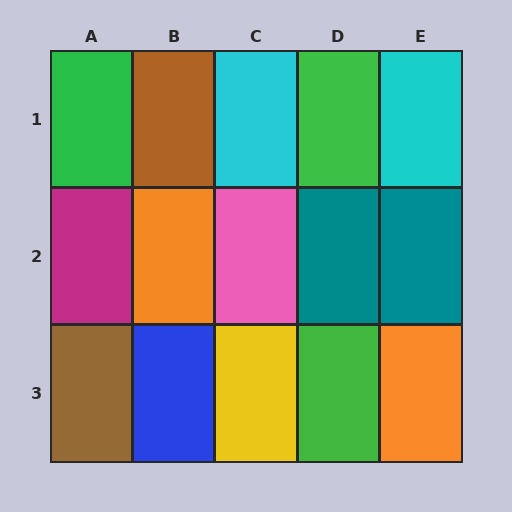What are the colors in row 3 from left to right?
Brown, blue, yellow, green, orange.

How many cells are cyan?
2 cells are cyan.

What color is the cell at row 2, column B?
Orange.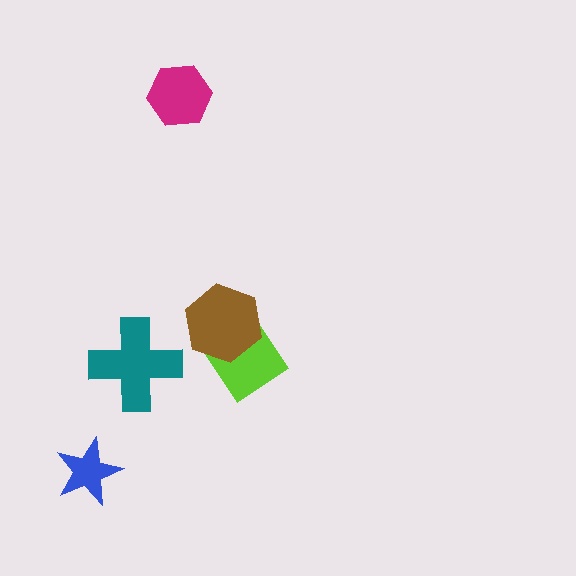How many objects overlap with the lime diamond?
1 object overlaps with the lime diamond.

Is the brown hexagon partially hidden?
No, no other shape covers it.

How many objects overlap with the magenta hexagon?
0 objects overlap with the magenta hexagon.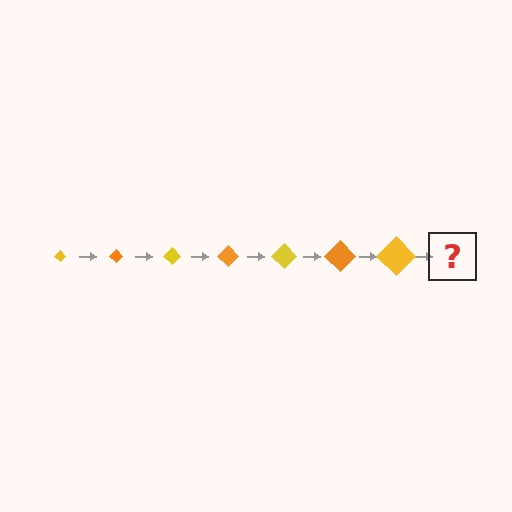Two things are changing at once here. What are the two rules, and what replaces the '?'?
The two rules are that the diamond grows larger each step and the color cycles through yellow and orange. The '?' should be an orange diamond, larger than the previous one.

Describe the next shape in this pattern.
It should be an orange diamond, larger than the previous one.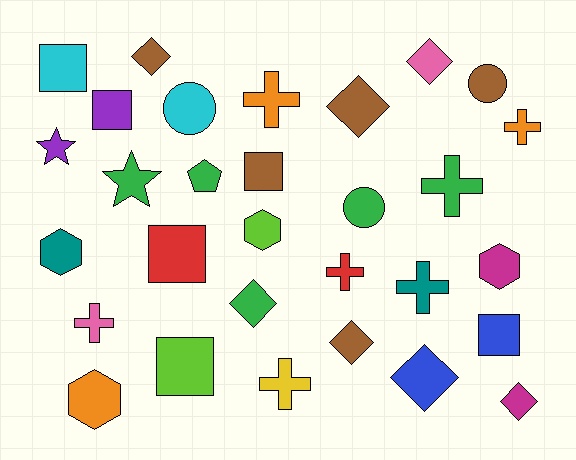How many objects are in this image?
There are 30 objects.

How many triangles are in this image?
There are no triangles.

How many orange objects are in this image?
There are 3 orange objects.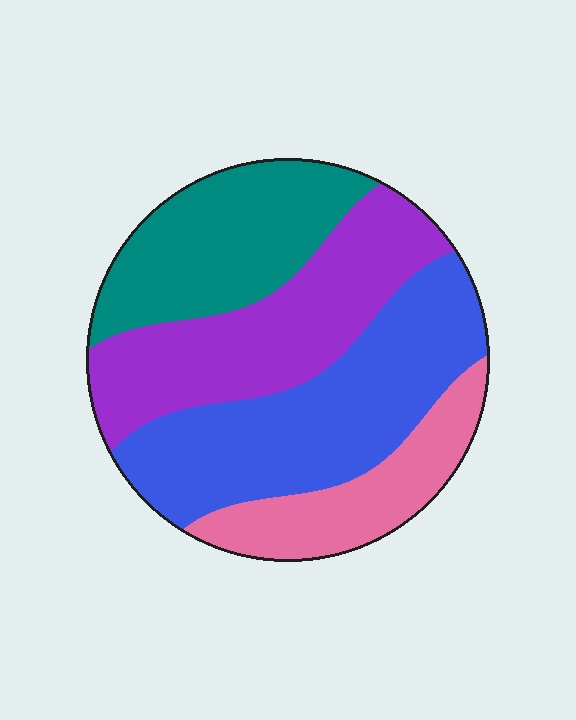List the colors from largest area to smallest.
From largest to smallest: blue, purple, teal, pink.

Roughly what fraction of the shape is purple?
Purple takes up about one quarter (1/4) of the shape.